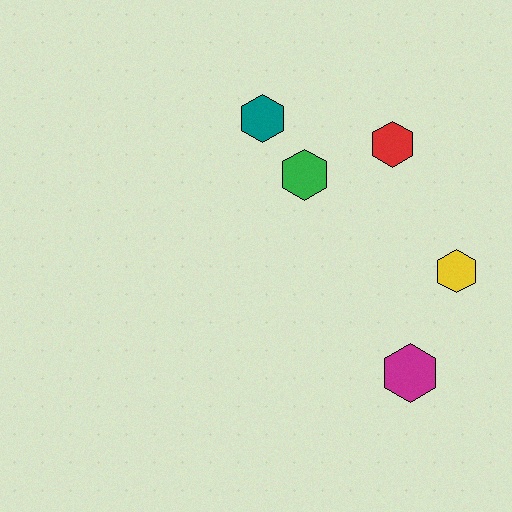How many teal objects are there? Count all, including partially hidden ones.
There is 1 teal object.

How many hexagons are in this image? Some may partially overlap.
There are 5 hexagons.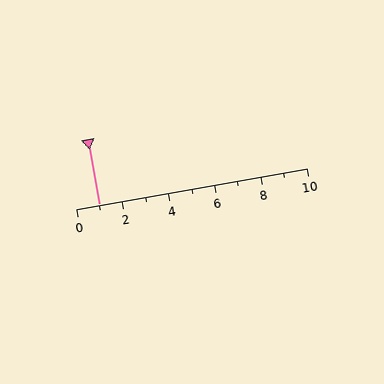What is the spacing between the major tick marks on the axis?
The major ticks are spaced 2 apart.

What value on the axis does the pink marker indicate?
The marker indicates approximately 1.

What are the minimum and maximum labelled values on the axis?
The axis runs from 0 to 10.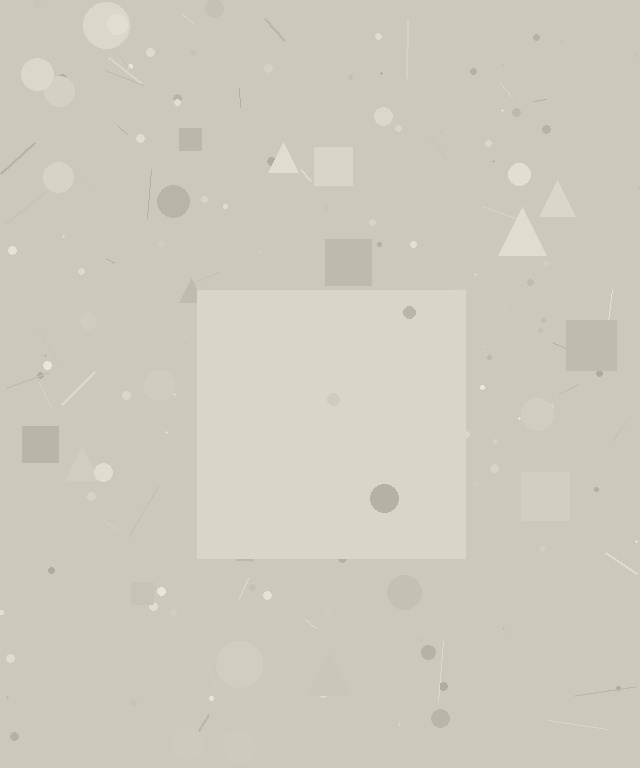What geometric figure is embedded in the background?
A square is embedded in the background.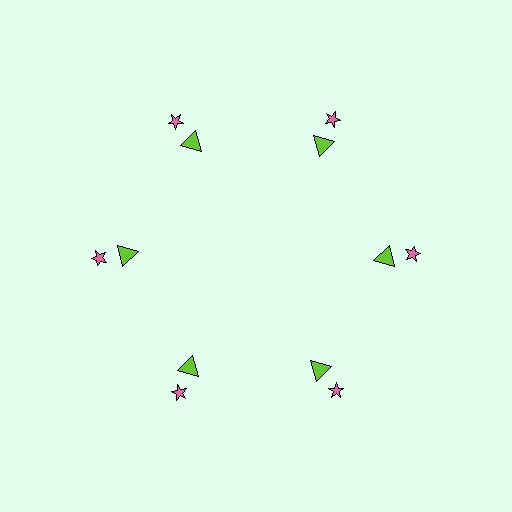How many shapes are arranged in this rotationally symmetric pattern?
There are 12 shapes, arranged in 6 groups of 2.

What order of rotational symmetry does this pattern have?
This pattern has 6-fold rotational symmetry.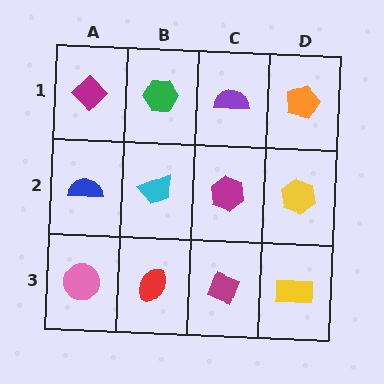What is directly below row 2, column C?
A magenta diamond.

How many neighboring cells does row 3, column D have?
2.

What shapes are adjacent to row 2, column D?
An orange pentagon (row 1, column D), a yellow rectangle (row 3, column D), a magenta hexagon (row 2, column C).